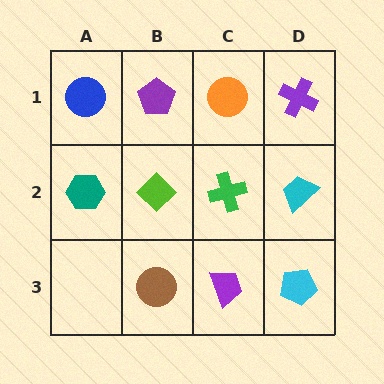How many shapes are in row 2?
4 shapes.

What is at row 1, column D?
A purple cross.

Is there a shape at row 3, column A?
No, that cell is empty.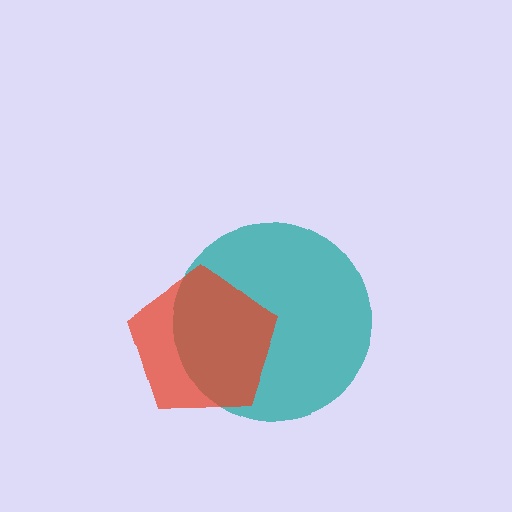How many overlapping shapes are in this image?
There are 2 overlapping shapes in the image.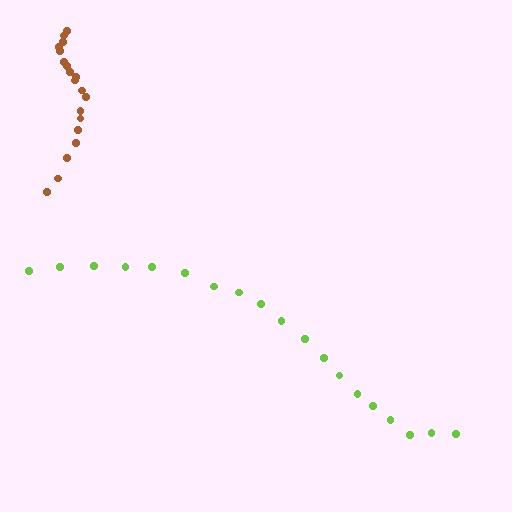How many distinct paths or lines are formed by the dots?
There are 2 distinct paths.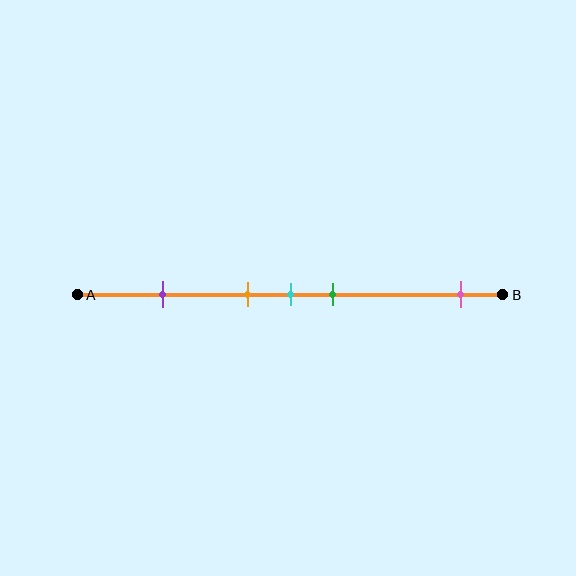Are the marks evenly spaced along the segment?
No, the marks are not evenly spaced.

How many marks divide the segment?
There are 5 marks dividing the segment.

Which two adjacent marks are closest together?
The orange and cyan marks are the closest adjacent pair.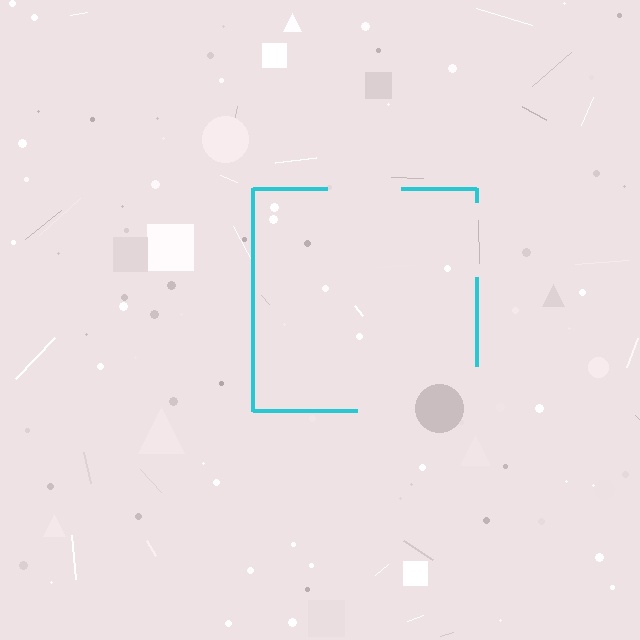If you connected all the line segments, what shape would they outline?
They would outline a square.